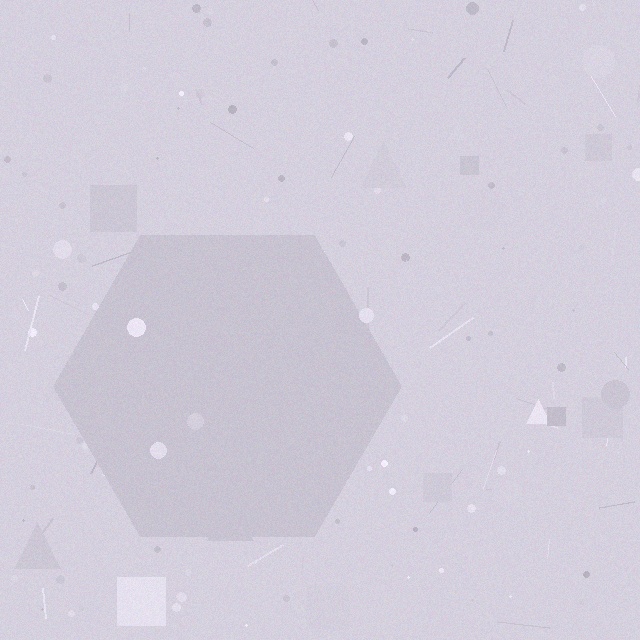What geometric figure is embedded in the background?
A hexagon is embedded in the background.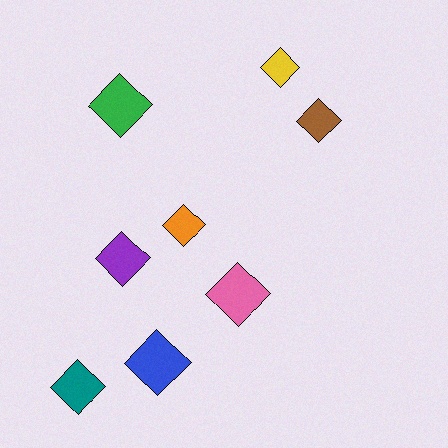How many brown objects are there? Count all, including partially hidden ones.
There is 1 brown object.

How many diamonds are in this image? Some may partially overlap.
There are 8 diamonds.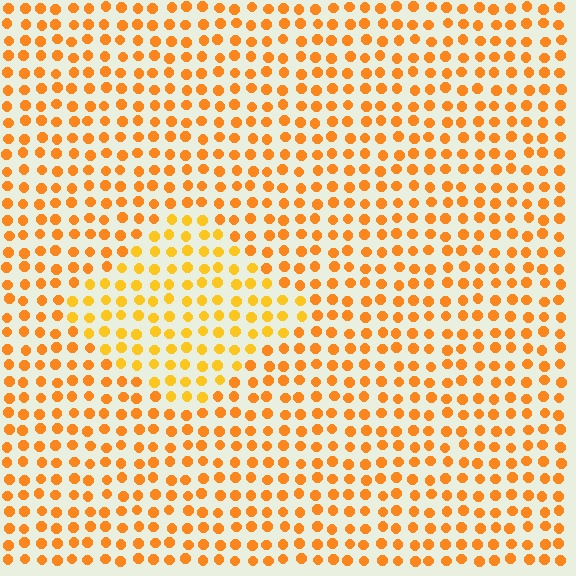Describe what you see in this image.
The image is filled with small orange elements in a uniform arrangement. A diamond-shaped region is visible where the elements are tinted to a slightly different hue, forming a subtle color boundary.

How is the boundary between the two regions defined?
The boundary is defined purely by a slight shift in hue (about 17 degrees). Spacing, size, and orientation are identical on both sides.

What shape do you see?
I see a diamond.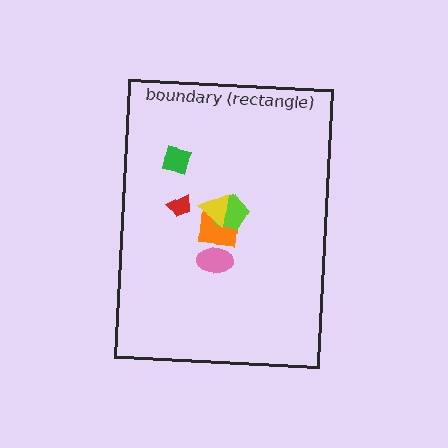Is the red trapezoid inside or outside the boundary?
Inside.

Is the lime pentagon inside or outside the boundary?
Inside.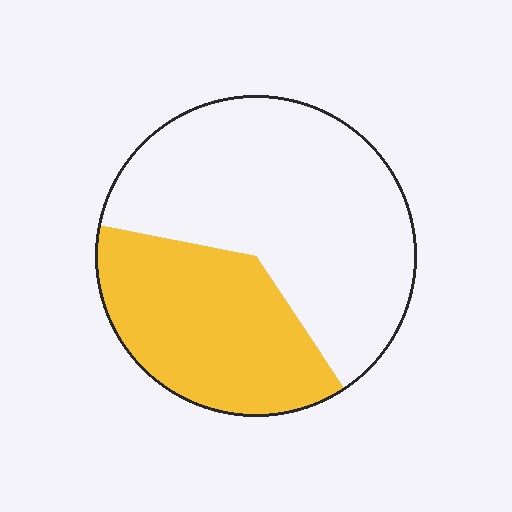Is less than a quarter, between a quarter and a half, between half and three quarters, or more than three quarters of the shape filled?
Between a quarter and a half.